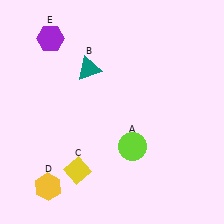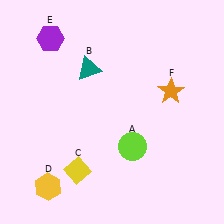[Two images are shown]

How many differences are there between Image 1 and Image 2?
There is 1 difference between the two images.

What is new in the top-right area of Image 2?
An orange star (F) was added in the top-right area of Image 2.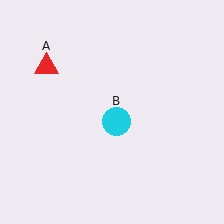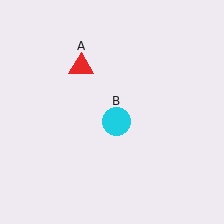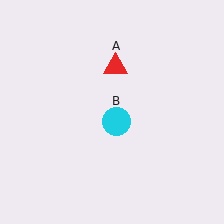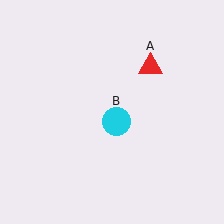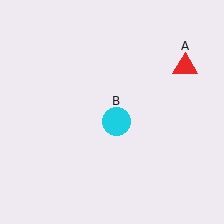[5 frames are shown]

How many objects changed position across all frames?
1 object changed position: red triangle (object A).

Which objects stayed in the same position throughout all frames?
Cyan circle (object B) remained stationary.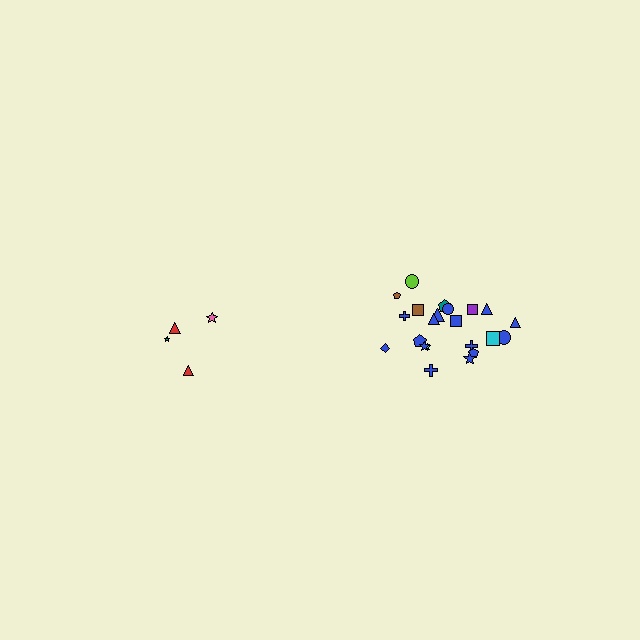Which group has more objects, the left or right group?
The right group.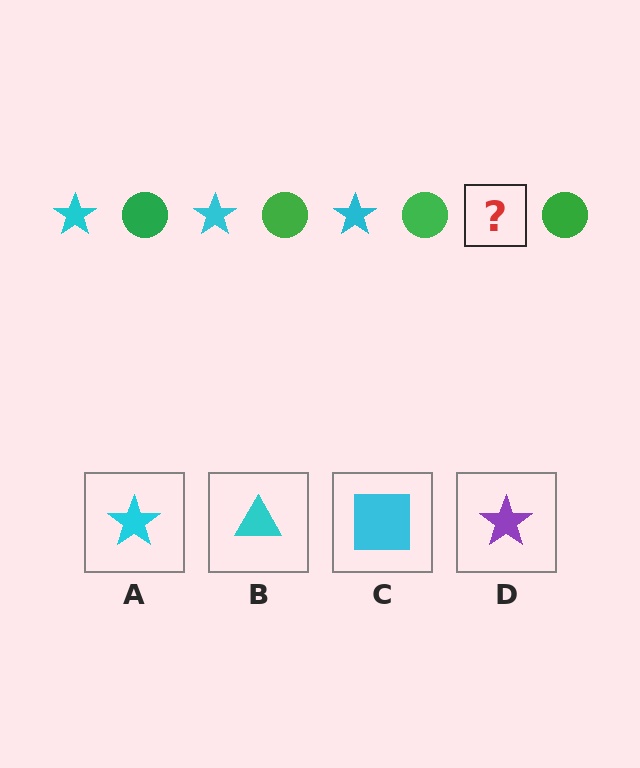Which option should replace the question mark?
Option A.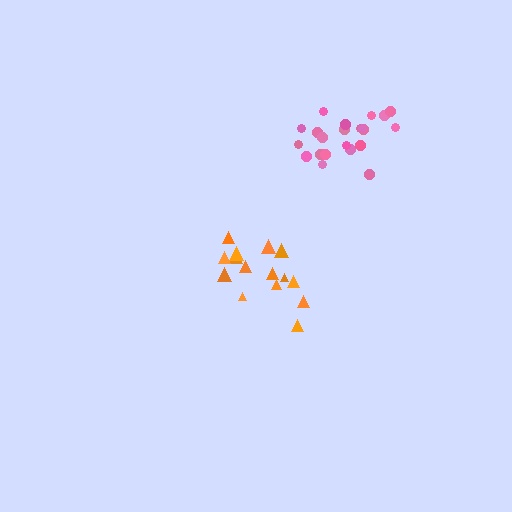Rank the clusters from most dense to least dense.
pink, orange.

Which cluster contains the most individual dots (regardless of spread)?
Pink (22).